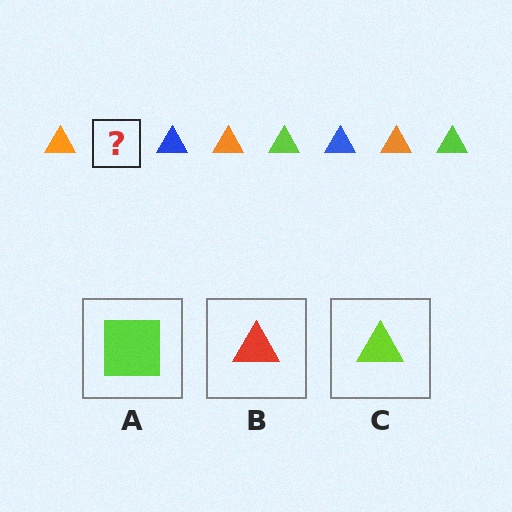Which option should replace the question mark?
Option C.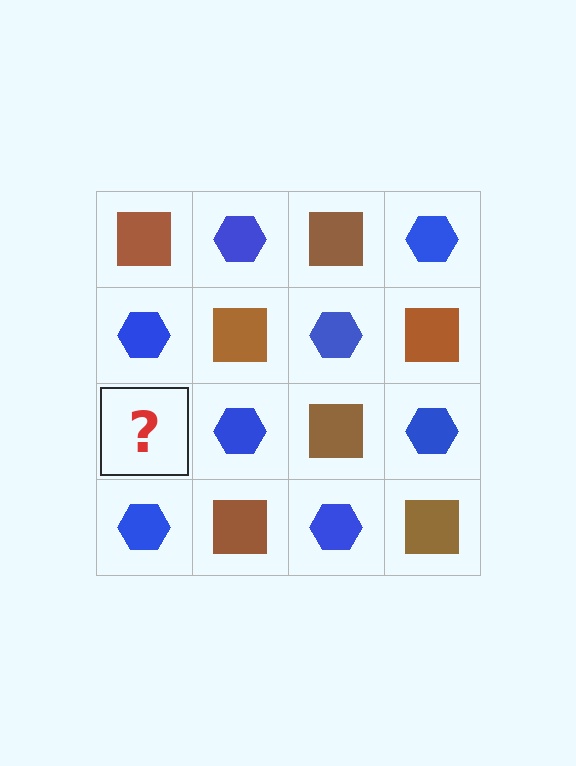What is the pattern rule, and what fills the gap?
The rule is that it alternates brown square and blue hexagon in a checkerboard pattern. The gap should be filled with a brown square.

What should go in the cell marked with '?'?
The missing cell should contain a brown square.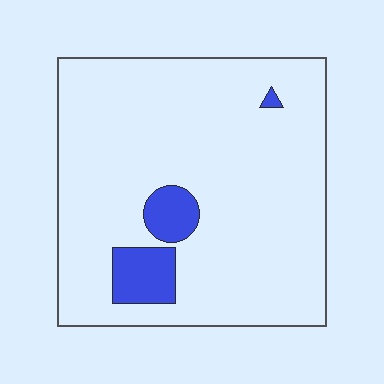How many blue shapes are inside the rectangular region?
3.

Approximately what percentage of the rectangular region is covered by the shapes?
Approximately 10%.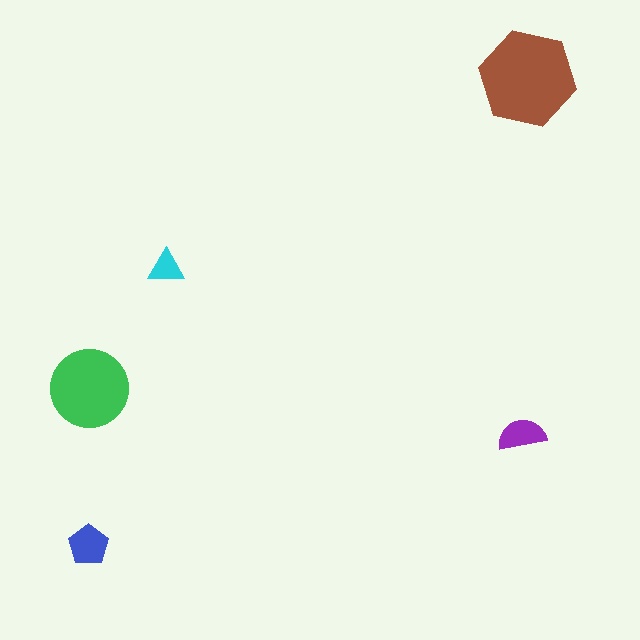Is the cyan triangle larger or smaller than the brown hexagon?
Smaller.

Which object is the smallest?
The cyan triangle.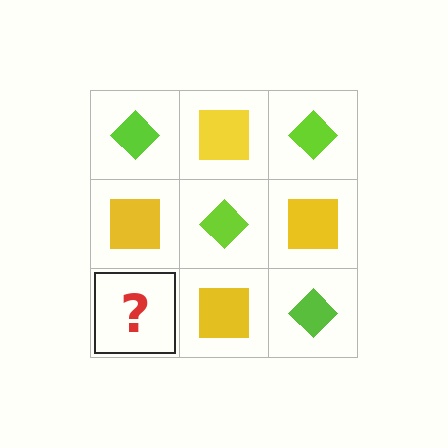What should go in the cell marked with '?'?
The missing cell should contain a lime diamond.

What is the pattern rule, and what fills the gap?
The rule is that it alternates lime diamond and yellow square in a checkerboard pattern. The gap should be filled with a lime diamond.